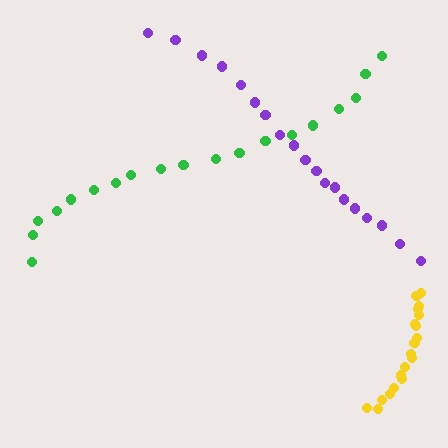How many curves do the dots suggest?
There are 3 distinct paths.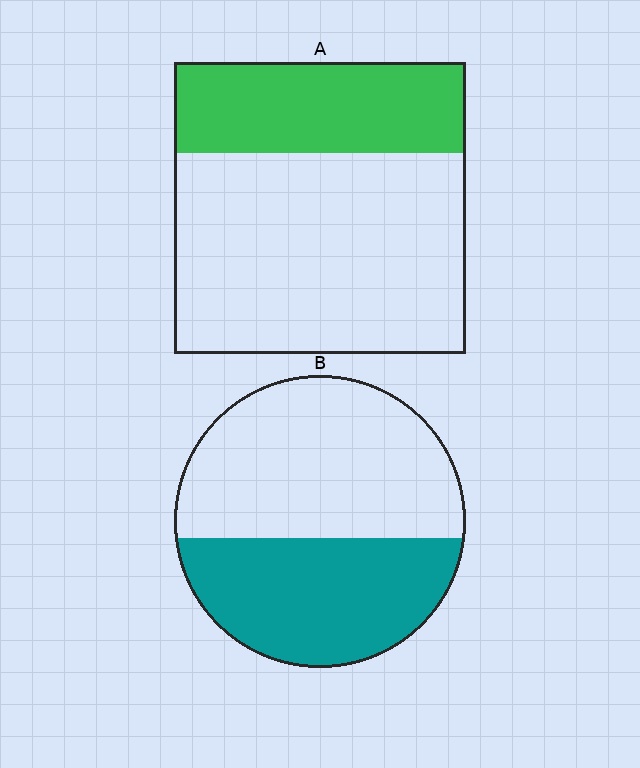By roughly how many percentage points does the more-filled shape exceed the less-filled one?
By roughly 10 percentage points (B over A).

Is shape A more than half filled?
No.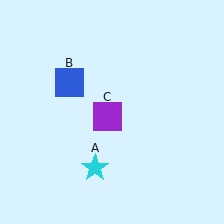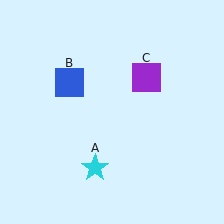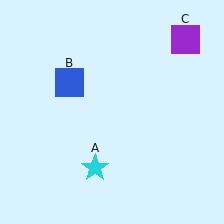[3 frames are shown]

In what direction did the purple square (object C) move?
The purple square (object C) moved up and to the right.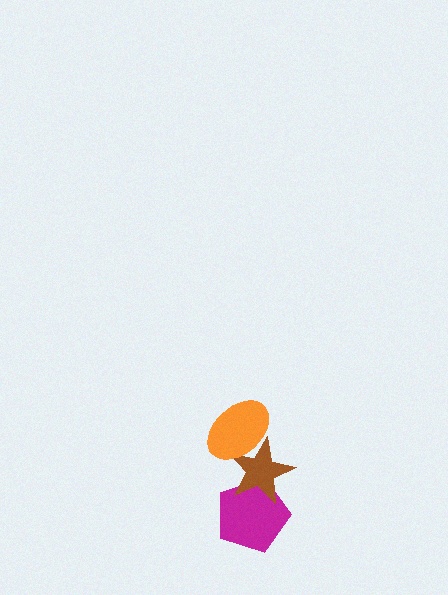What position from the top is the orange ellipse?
The orange ellipse is 1st from the top.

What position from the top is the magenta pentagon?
The magenta pentagon is 3rd from the top.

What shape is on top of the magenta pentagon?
The brown star is on top of the magenta pentagon.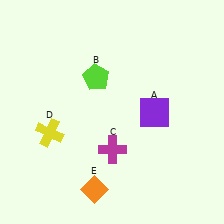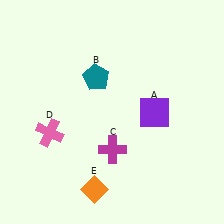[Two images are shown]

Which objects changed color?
B changed from lime to teal. D changed from yellow to pink.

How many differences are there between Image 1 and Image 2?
There are 2 differences between the two images.